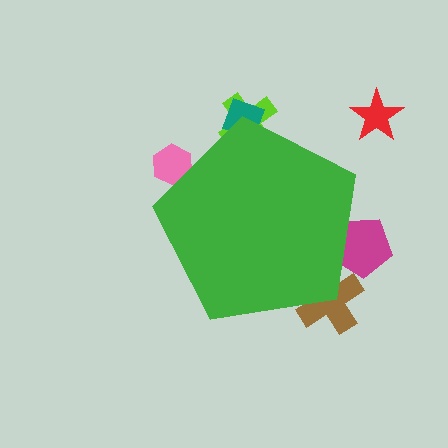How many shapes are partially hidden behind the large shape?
5 shapes are partially hidden.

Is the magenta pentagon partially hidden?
Yes, the magenta pentagon is partially hidden behind the green pentagon.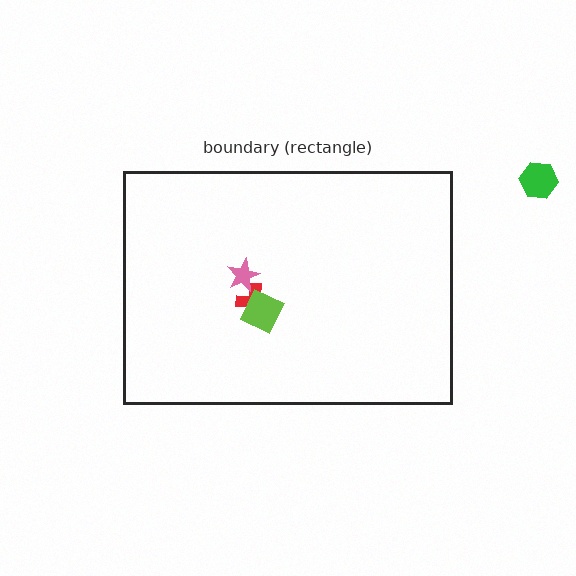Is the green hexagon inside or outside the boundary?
Outside.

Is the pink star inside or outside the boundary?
Inside.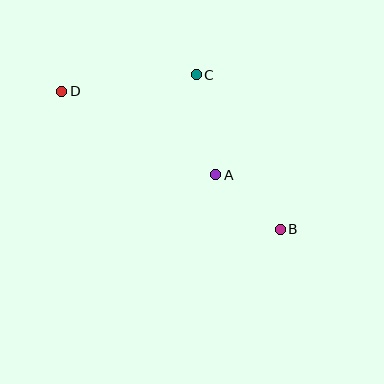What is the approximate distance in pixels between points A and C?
The distance between A and C is approximately 102 pixels.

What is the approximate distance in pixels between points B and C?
The distance between B and C is approximately 176 pixels.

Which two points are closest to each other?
Points A and B are closest to each other.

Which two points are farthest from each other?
Points B and D are farthest from each other.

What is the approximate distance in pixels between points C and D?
The distance between C and D is approximately 135 pixels.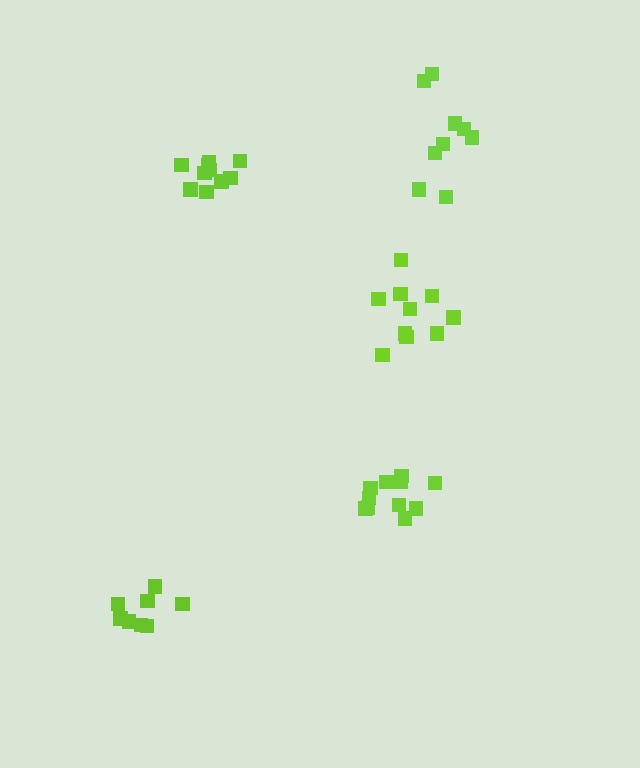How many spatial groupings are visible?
There are 5 spatial groupings.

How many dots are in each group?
Group 1: 10 dots, Group 2: 9 dots, Group 3: 8 dots, Group 4: 10 dots, Group 5: 11 dots (48 total).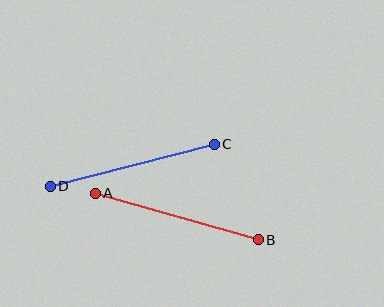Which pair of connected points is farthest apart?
Points A and B are farthest apart.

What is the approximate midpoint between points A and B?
The midpoint is at approximately (177, 216) pixels.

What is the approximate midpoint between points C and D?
The midpoint is at approximately (132, 165) pixels.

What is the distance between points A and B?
The distance is approximately 170 pixels.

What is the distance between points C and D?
The distance is approximately 169 pixels.